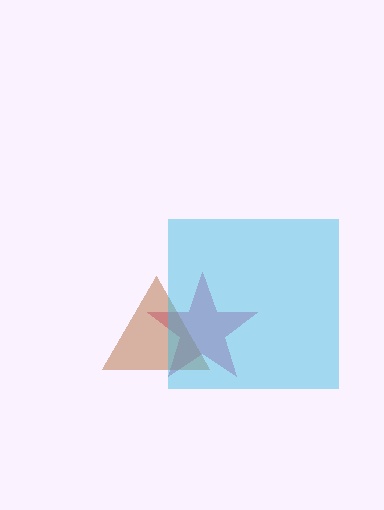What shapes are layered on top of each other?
The layered shapes are: a magenta star, a brown triangle, a cyan square.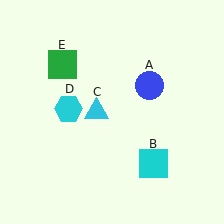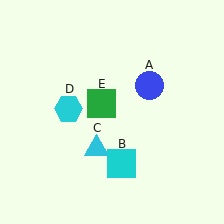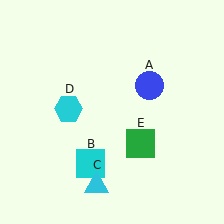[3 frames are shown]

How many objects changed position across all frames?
3 objects changed position: cyan square (object B), cyan triangle (object C), green square (object E).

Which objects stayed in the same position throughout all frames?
Blue circle (object A) and cyan hexagon (object D) remained stationary.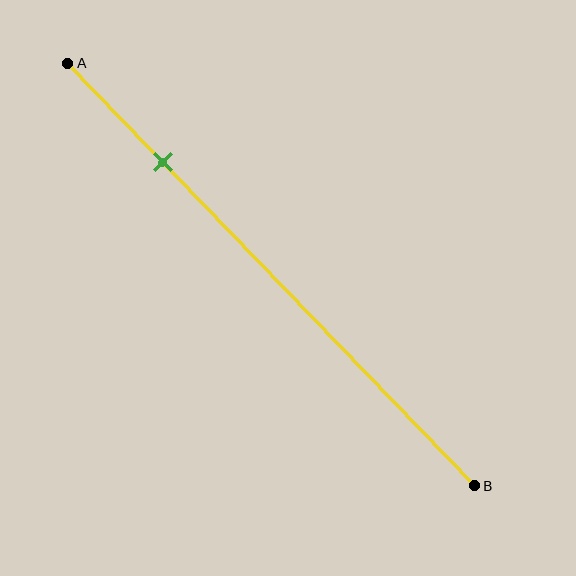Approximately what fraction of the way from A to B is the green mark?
The green mark is approximately 25% of the way from A to B.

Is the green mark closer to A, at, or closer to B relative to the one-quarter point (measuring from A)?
The green mark is approximately at the one-quarter point of segment AB.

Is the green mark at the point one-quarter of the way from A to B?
Yes, the mark is approximately at the one-quarter point.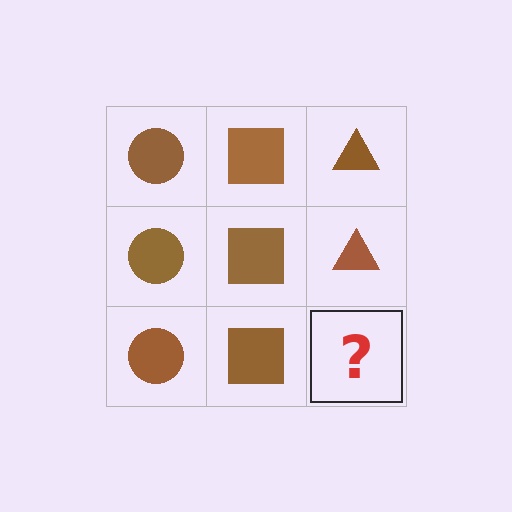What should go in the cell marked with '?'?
The missing cell should contain a brown triangle.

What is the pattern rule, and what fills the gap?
The rule is that each column has a consistent shape. The gap should be filled with a brown triangle.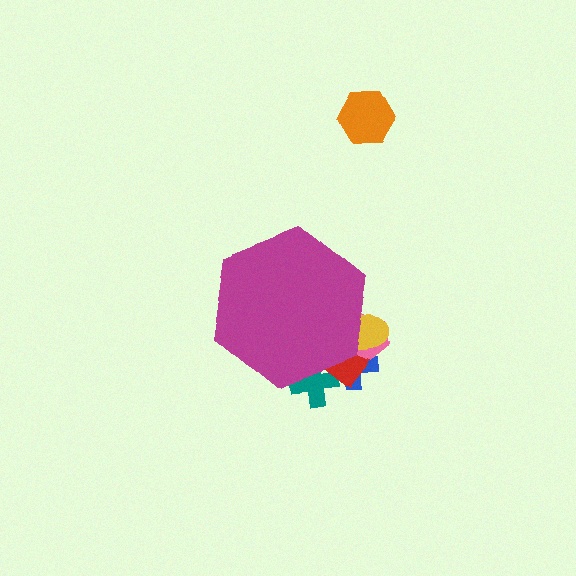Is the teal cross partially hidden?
Yes, the teal cross is partially hidden behind the magenta hexagon.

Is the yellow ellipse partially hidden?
Yes, the yellow ellipse is partially hidden behind the magenta hexagon.